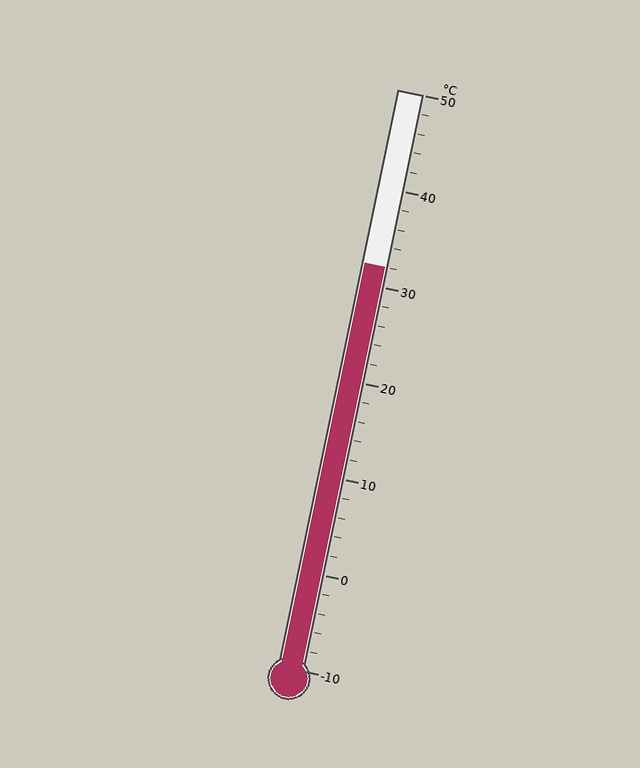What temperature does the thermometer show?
The thermometer shows approximately 32°C.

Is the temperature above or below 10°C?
The temperature is above 10°C.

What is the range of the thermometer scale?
The thermometer scale ranges from -10°C to 50°C.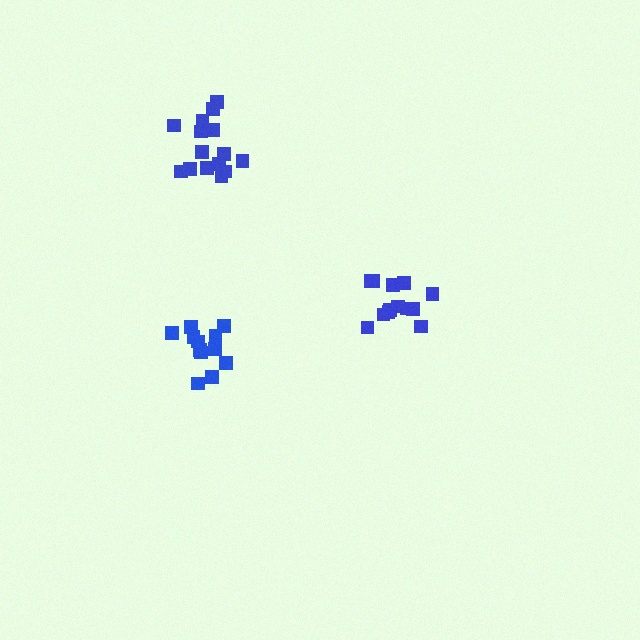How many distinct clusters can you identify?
There are 3 distinct clusters.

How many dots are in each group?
Group 1: 12 dots, Group 2: 13 dots, Group 3: 15 dots (40 total).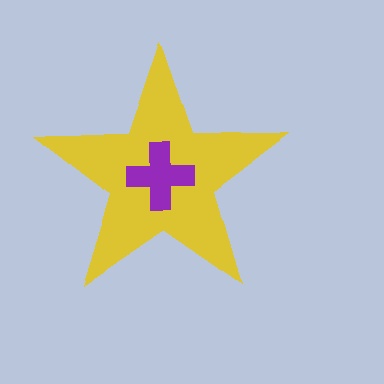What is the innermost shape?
The purple cross.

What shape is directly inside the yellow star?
The purple cross.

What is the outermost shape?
The yellow star.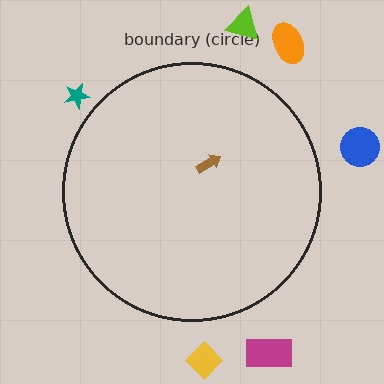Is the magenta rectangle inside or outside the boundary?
Outside.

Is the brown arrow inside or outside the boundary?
Inside.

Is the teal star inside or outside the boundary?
Outside.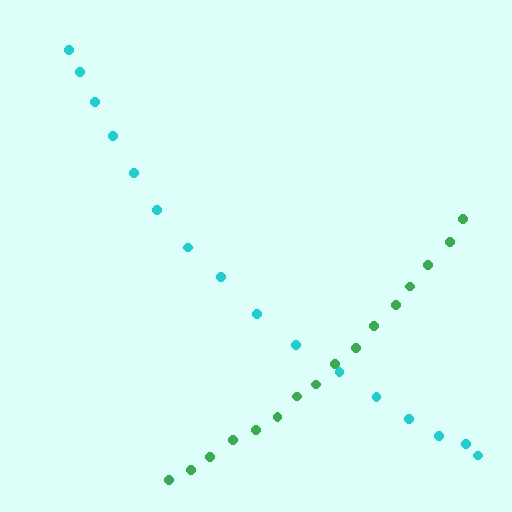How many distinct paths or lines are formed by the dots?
There are 2 distinct paths.